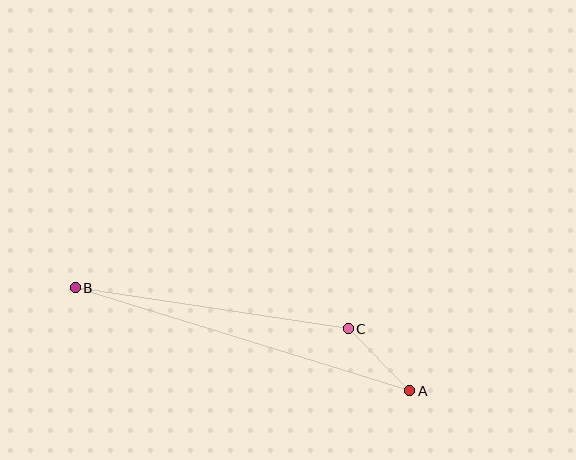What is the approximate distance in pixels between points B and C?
The distance between B and C is approximately 276 pixels.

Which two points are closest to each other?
Points A and C are closest to each other.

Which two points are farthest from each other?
Points A and B are farthest from each other.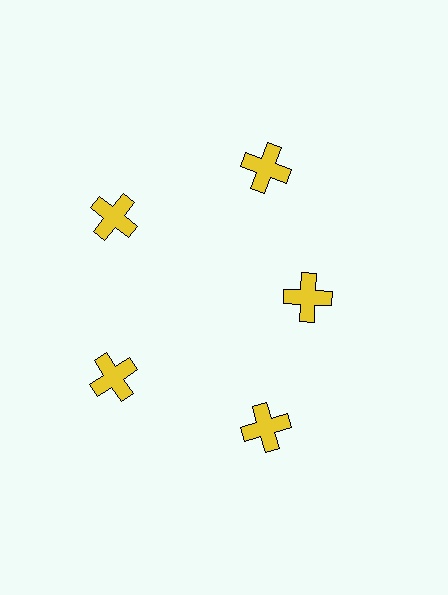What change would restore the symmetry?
The symmetry would be restored by moving it outward, back onto the ring so that all 5 crosses sit at equal angles and equal distance from the center.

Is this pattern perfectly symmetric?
No. The 5 yellow crosses are arranged in a ring, but one element near the 3 o'clock position is pulled inward toward the center, breaking the 5-fold rotational symmetry.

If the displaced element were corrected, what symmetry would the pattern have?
It would have 5-fold rotational symmetry — the pattern would map onto itself every 72 degrees.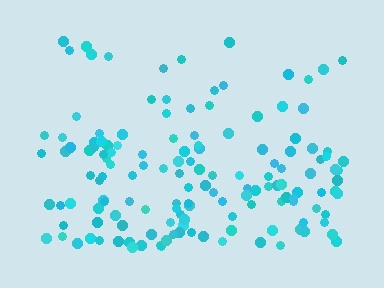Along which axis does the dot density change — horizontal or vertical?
Vertical.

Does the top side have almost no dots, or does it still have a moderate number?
Still a moderate number, just noticeably fewer than the bottom.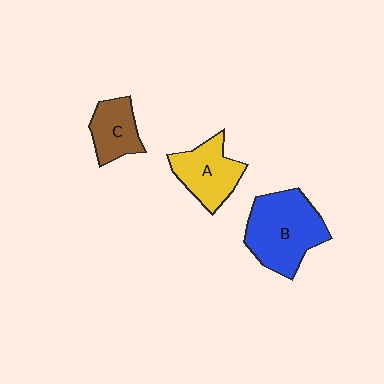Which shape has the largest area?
Shape B (blue).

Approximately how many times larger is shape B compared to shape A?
Approximately 1.5 times.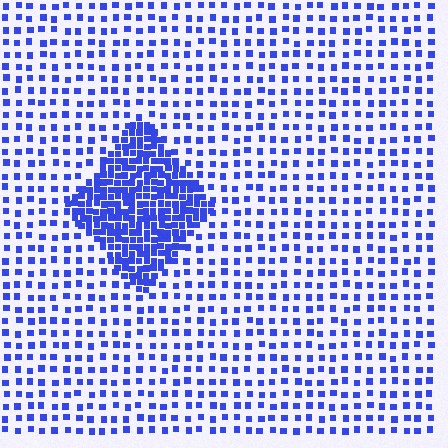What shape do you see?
I see a diamond.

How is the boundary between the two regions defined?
The boundary is defined by a change in element density (approximately 2.9x ratio). All elements are the same color, size, and shape.